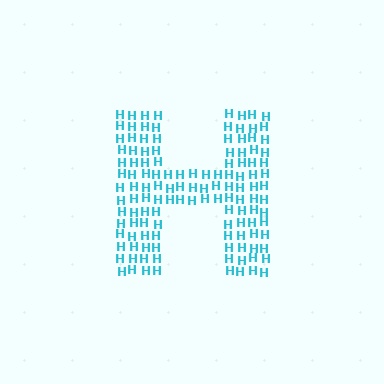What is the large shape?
The large shape is the letter H.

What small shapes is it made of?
It is made of small letter H's.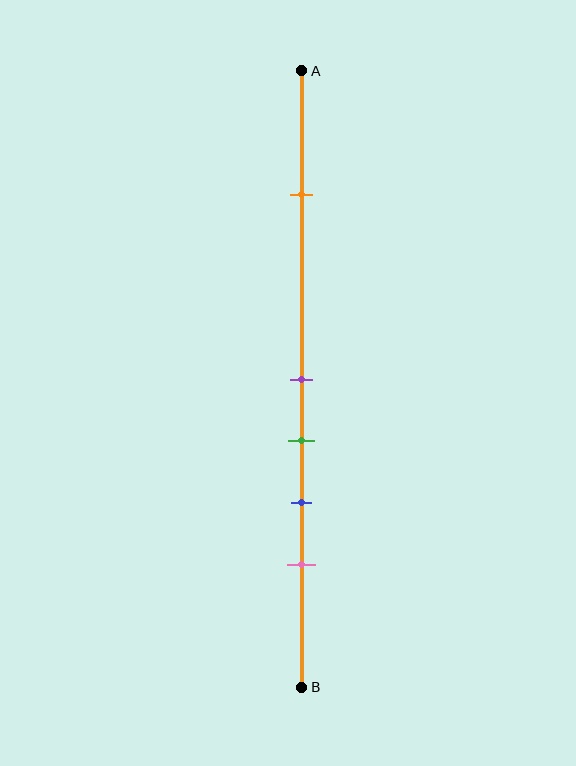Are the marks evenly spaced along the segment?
No, the marks are not evenly spaced.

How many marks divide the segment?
There are 5 marks dividing the segment.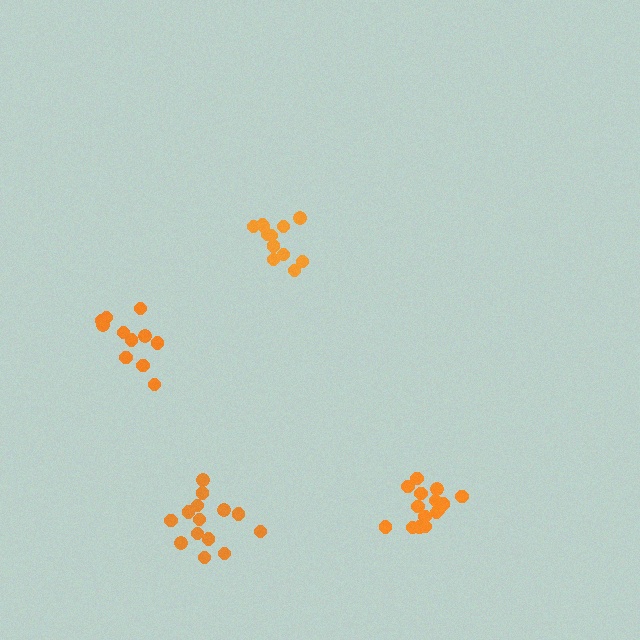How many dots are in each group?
Group 1: 11 dots, Group 2: 15 dots, Group 3: 14 dots, Group 4: 12 dots (52 total).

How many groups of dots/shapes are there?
There are 4 groups.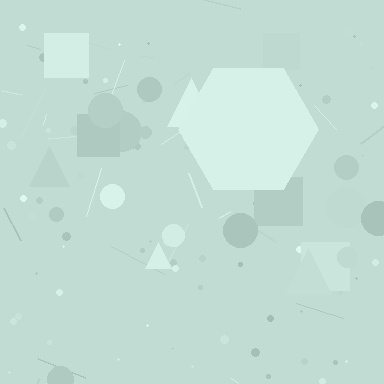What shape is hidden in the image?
A hexagon is hidden in the image.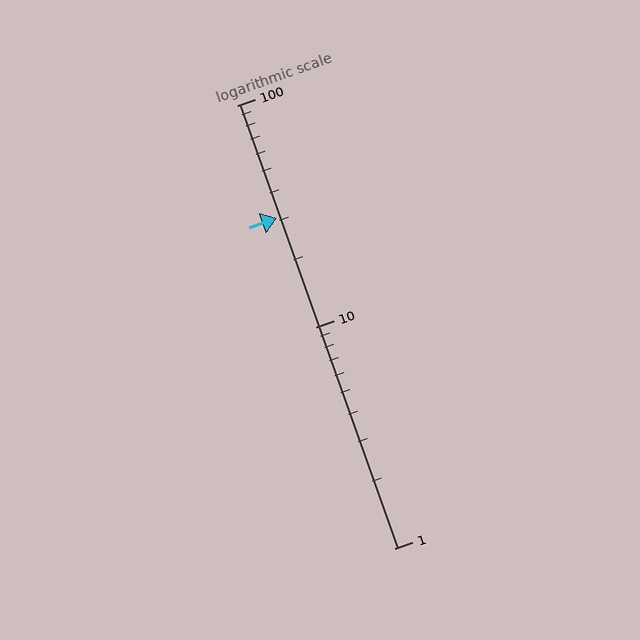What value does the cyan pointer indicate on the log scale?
The pointer indicates approximately 31.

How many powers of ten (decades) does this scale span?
The scale spans 2 decades, from 1 to 100.